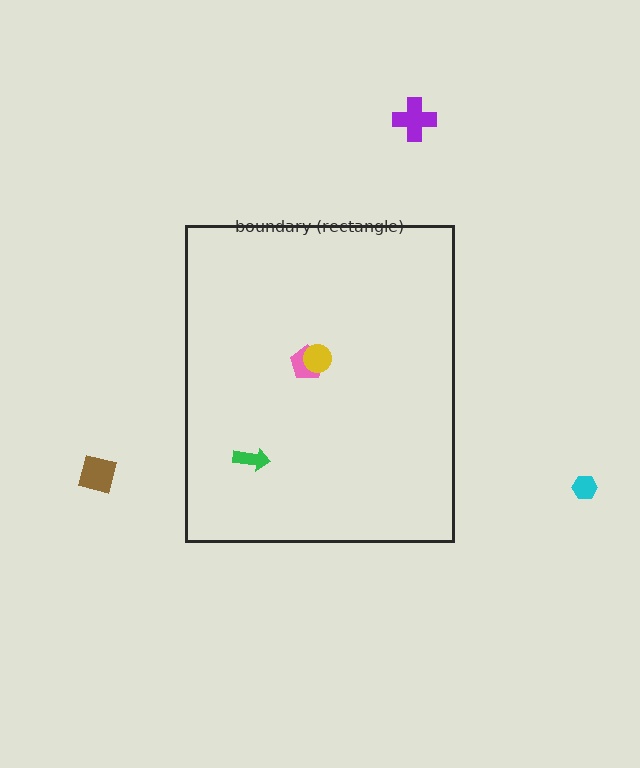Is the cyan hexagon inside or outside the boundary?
Outside.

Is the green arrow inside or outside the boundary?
Inside.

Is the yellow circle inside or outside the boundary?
Inside.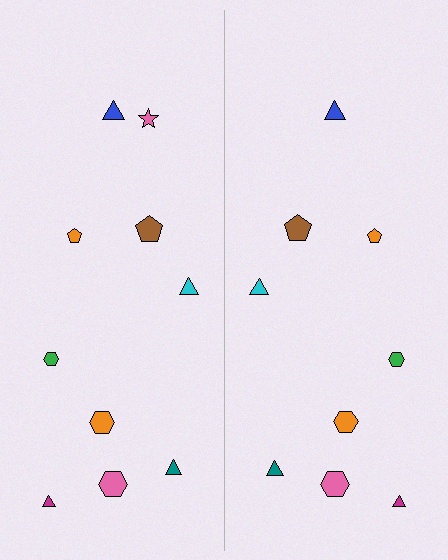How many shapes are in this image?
There are 19 shapes in this image.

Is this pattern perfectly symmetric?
No, the pattern is not perfectly symmetric. A pink star is missing from the right side.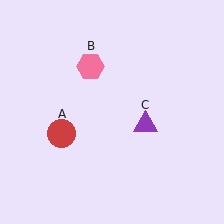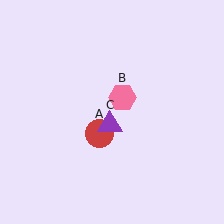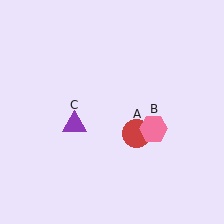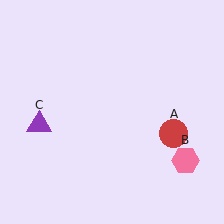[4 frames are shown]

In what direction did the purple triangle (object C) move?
The purple triangle (object C) moved left.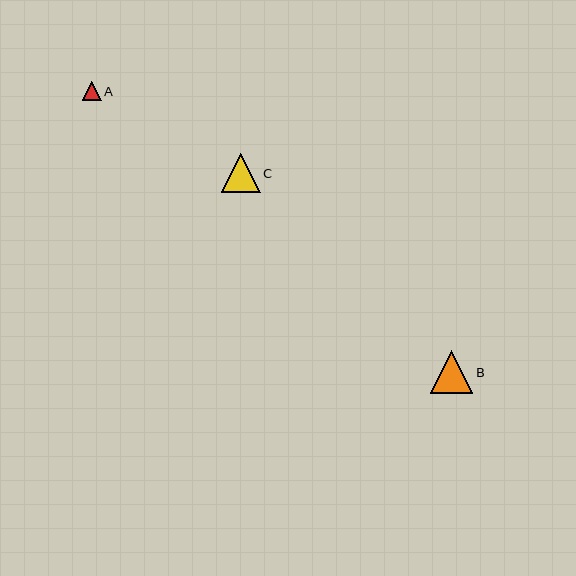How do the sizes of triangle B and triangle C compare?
Triangle B and triangle C are approximately the same size.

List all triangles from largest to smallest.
From largest to smallest: B, C, A.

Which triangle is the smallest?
Triangle A is the smallest with a size of approximately 19 pixels.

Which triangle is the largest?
Triangle B is the largest with a size of approximately 43 pixels.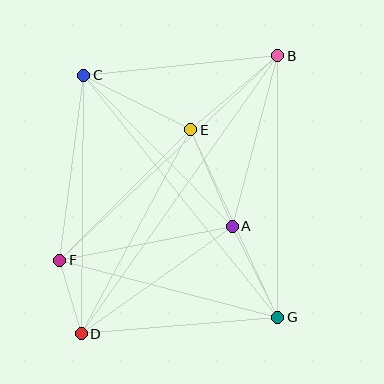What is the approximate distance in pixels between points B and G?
The distance between B and G is approximately 261 pixels.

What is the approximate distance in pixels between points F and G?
The distance between F and G is approximately 225 pixels.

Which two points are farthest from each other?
Points B and D are farthest from each other.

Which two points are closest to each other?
Points D and F are closest to each other.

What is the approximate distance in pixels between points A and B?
The distance between A and B is approximately 177 pixels.